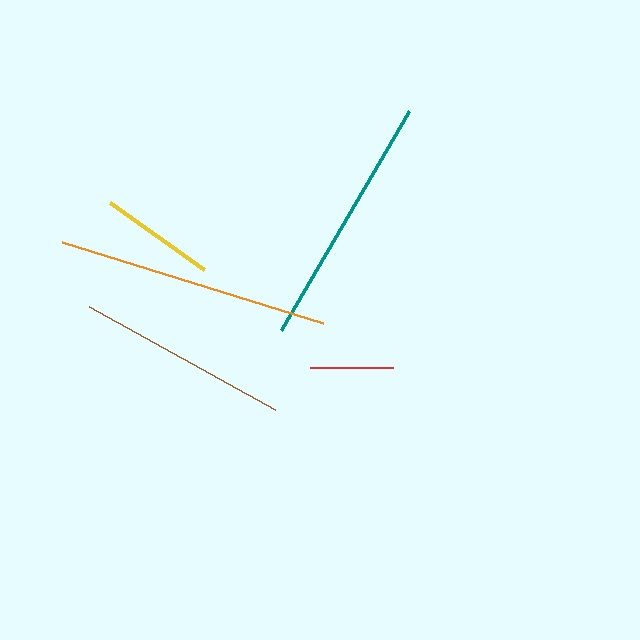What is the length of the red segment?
The red segment is approximately 83 pixels long.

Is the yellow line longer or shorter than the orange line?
The orange line is longer than the yellow line.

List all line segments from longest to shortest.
From longest to shortest: orange, teal, brown, yellow, red.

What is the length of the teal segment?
The teal segment is approximately 253 pixels long.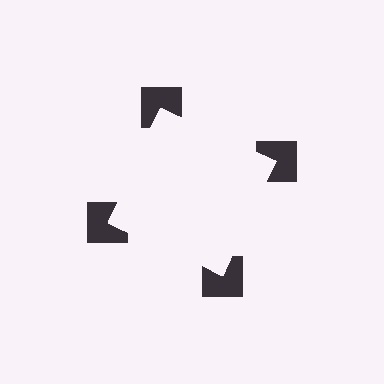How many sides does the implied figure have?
4 sides.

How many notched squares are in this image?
There are 4 — one at each vertex of the illusory square.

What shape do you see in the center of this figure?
An illusory square — its edges are inferred from the aligned wedge cuts in the notched squares, not physically drawn.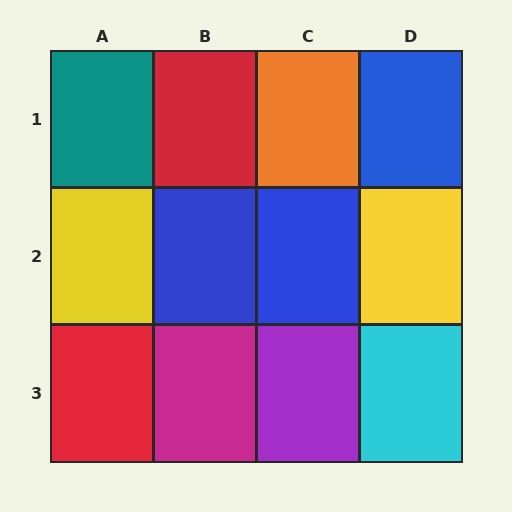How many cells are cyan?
1 cell is cyan.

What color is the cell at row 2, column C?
Blue.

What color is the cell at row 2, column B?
Blue.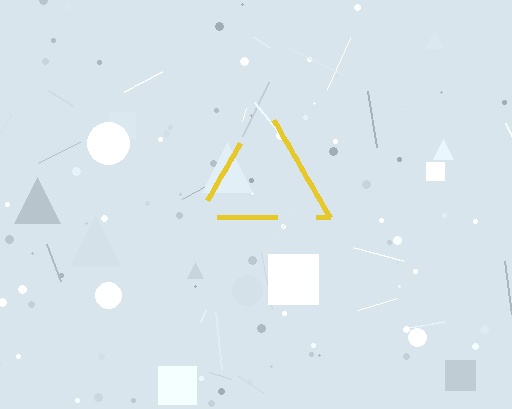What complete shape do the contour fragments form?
The contour fragments form a triangle.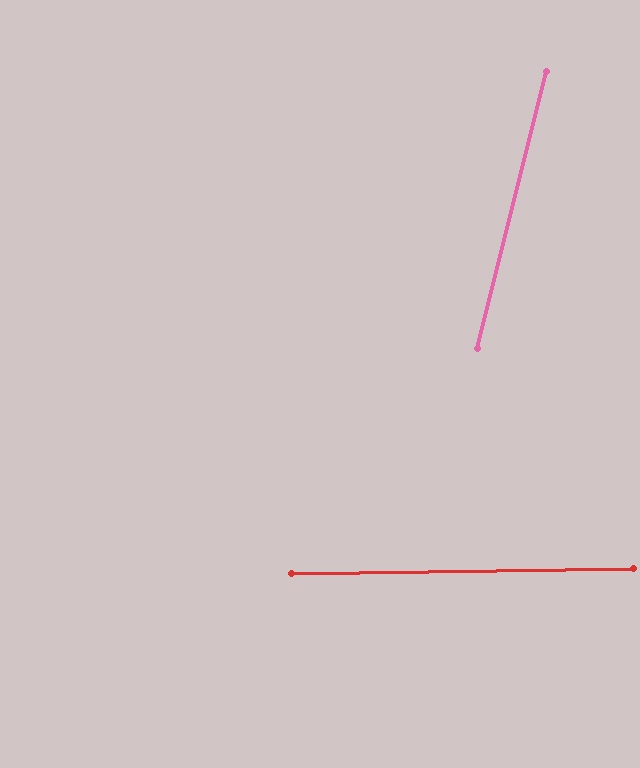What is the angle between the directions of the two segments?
Approximately 75 degrees.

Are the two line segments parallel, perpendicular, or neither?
Neither parallel nor perpendicular — they differ by about 75°.